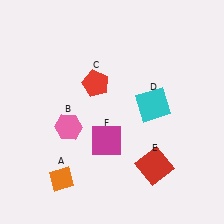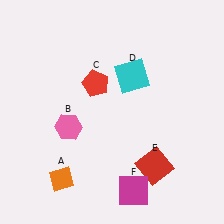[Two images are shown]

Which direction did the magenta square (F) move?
The magenta square (F) moved down.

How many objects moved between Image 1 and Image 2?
2 objects moved between the two images.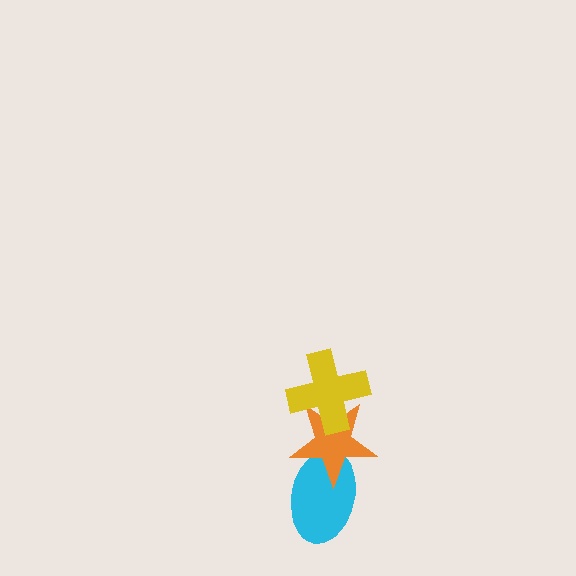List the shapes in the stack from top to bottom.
From top to bottom: the yellow cross, the orange star, the cyan ellipse.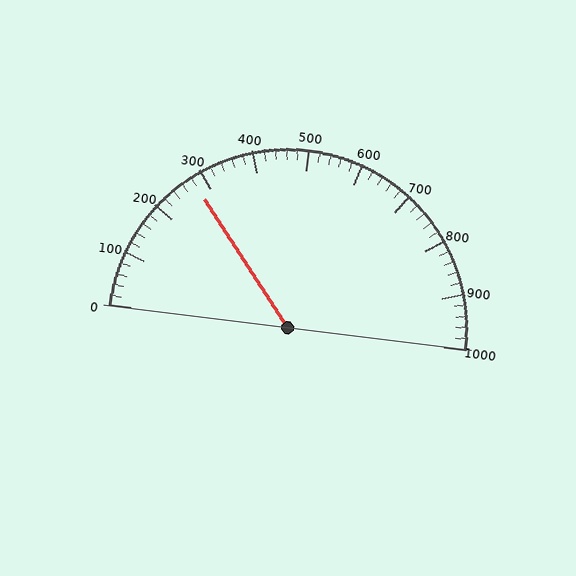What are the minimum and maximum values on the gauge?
The gauge ranges from 0 to 1000.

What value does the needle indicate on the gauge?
The needle indicates approximately 280.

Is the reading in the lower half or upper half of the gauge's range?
The reading is in the lower half of the range (0 to 1000).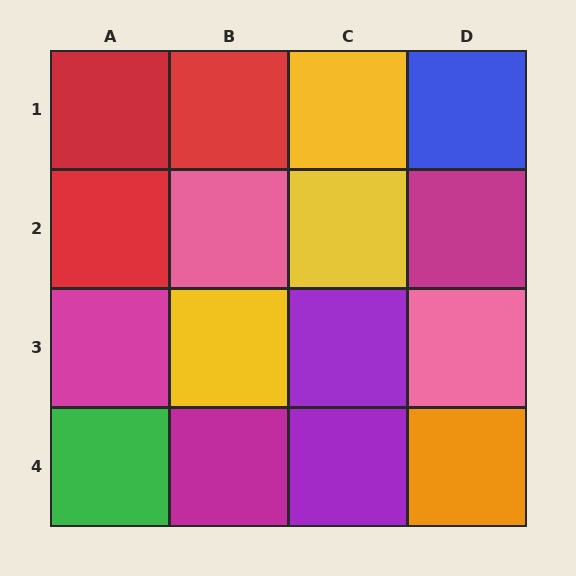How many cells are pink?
2 cells are pink.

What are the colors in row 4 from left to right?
Green, magenta, purple, orange.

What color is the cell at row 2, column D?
Magenta.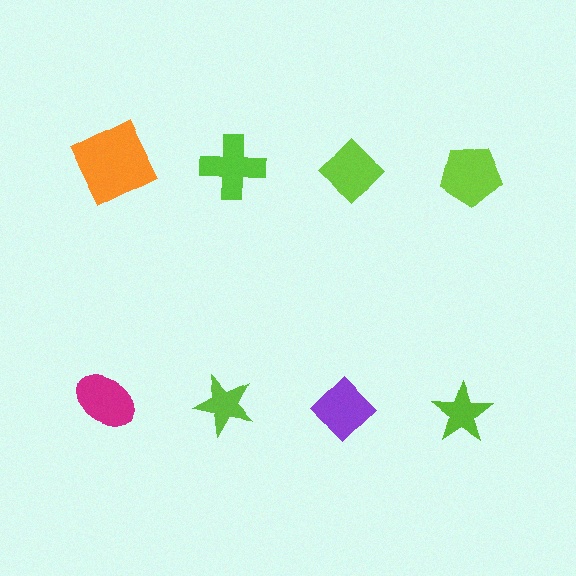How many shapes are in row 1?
4 shapes.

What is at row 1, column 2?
A lime cross.